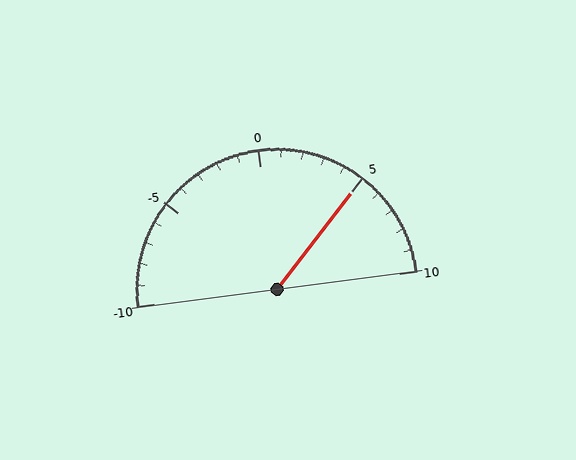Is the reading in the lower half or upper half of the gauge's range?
The reading is in the upper half of the range (-10 to 10).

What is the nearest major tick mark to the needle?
The nearest major tick mark is 5.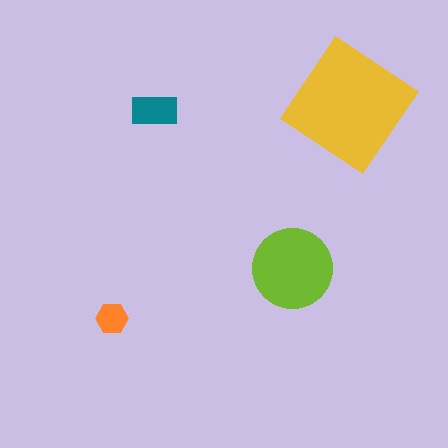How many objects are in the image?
There are 4 objects in the image.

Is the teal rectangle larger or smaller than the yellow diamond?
Smaller.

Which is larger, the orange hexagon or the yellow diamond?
The yellow diamond.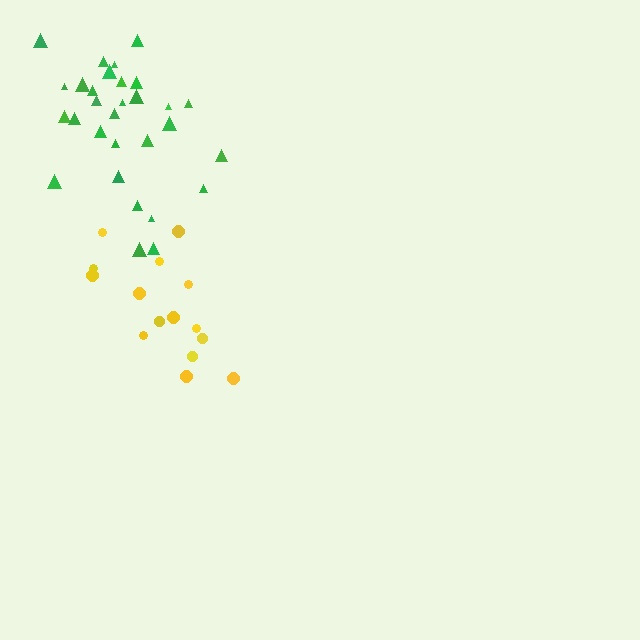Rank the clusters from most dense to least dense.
green, yellow.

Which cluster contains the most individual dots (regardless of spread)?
Green (30).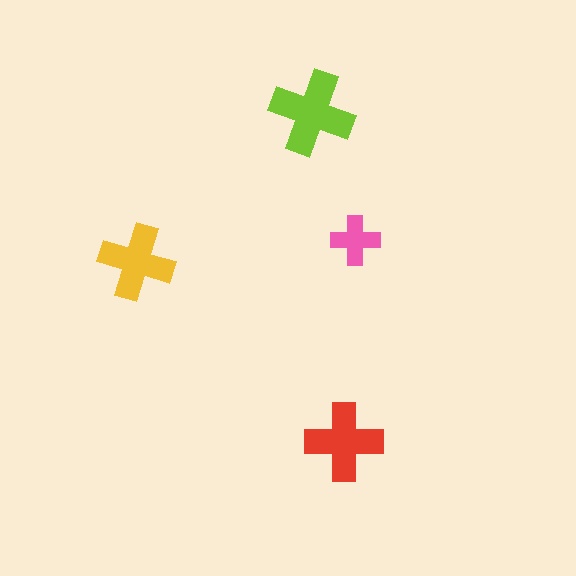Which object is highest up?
The lime cross is topmost.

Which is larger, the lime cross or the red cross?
The lime one.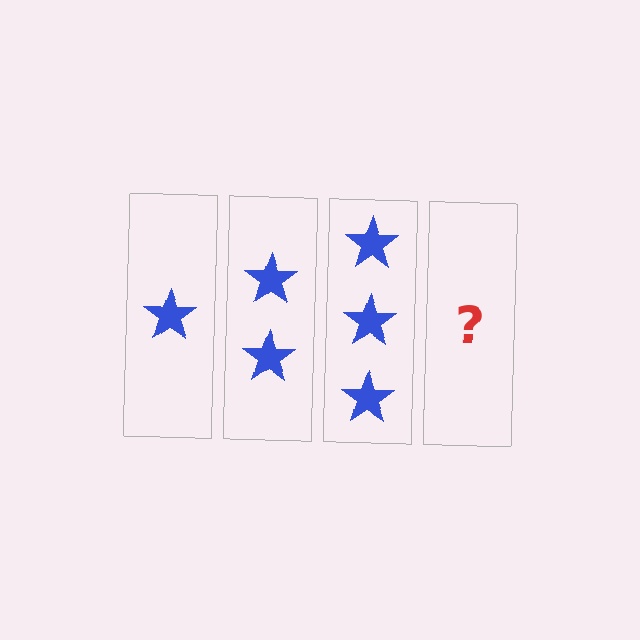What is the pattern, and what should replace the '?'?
The pattern is that each step adds one more star. The '?' should be 4 stars.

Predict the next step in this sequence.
The next step is 4 stars.